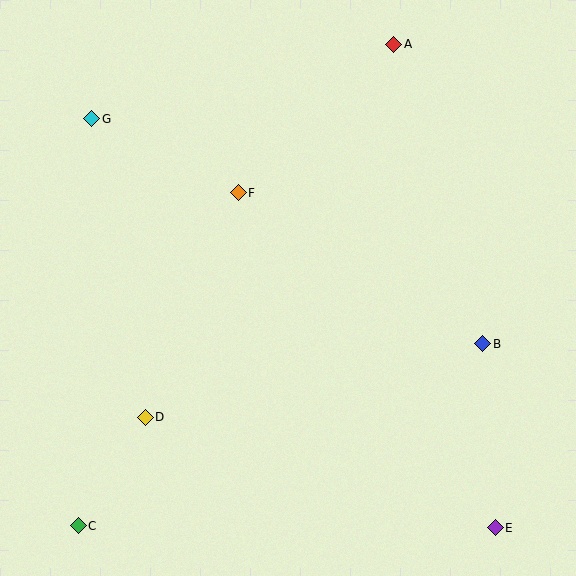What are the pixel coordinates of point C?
Point C is at (78, 526).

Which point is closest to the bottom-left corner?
Point C is closest to the bottom-left corner.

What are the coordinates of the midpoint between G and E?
The midpoint between G and E is at (293, 323).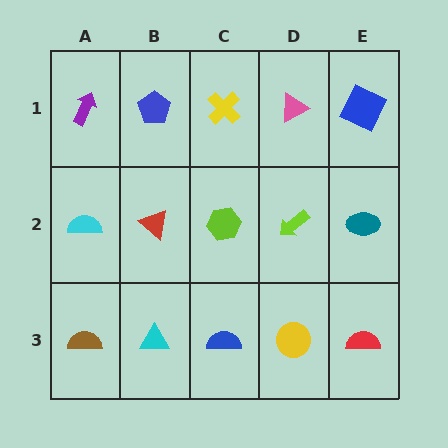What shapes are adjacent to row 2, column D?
A pink triangle (row 1, column D), a yellow circle (row 3, column D), a lime hexagon (row 2, column C), a teal ellipse (row 2, column E).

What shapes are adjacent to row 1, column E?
A teal ellipse (row 2, column E), a pink triangle (row 1, column D).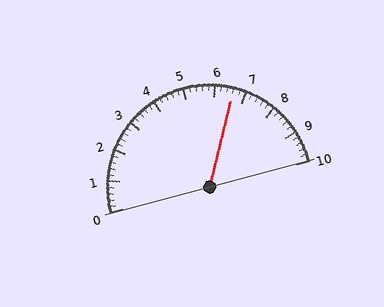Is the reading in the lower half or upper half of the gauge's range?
The reading is in the upper half of the range (0 to 10).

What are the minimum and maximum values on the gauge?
The gauge ranges from 0 to 10.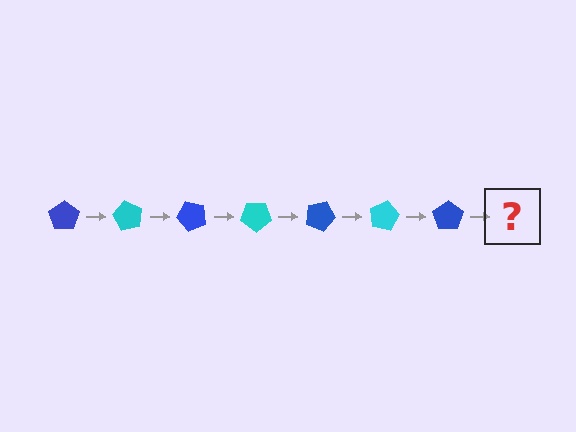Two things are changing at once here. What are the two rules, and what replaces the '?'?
The two rules are that it rotates 60 degrees each step and the color cycles through blue and cyan. The '?' should be a cyan pentagon, rotated 420 degrees from the start.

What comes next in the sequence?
The next element should be a cyan pentagon, rotated 420 degrees from the start.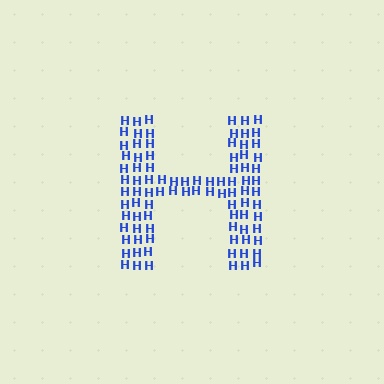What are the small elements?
The small elements are letter H's.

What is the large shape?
The large shape is the letter H.